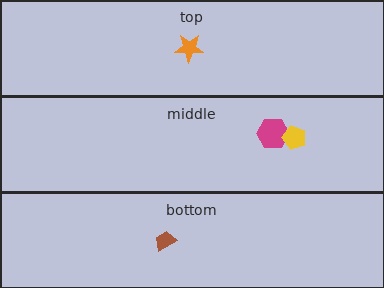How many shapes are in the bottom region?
1.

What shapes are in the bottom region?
The brown trapezoid.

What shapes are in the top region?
The orange star.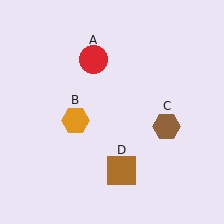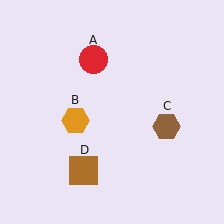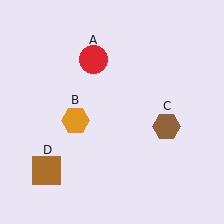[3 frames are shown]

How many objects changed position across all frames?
1 object changed position: brown square (object D).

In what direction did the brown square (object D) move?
The brown square (object D) moved left.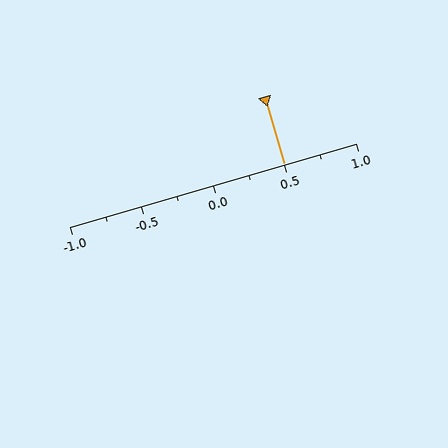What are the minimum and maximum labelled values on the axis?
The axis runs from -1.0 to 1.0.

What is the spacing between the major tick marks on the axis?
The major ticks are spaced 0.5 apart.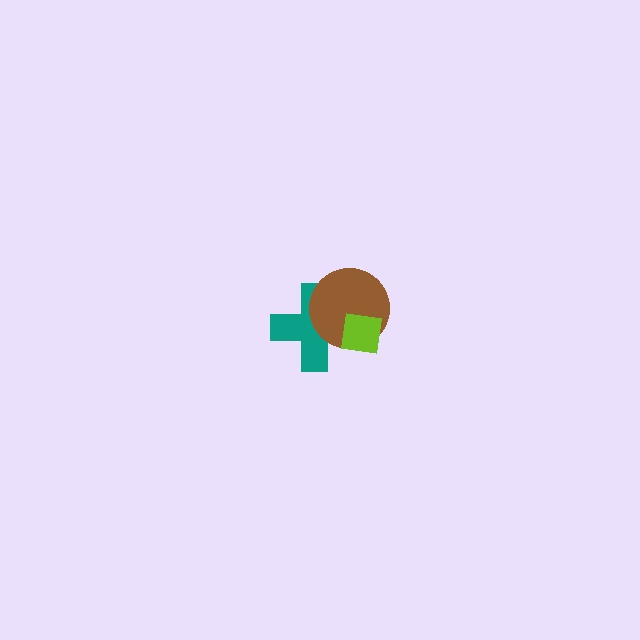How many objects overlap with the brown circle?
2 objects overlap with the brown circle.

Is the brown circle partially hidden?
Yes, it is partially covered by another shape.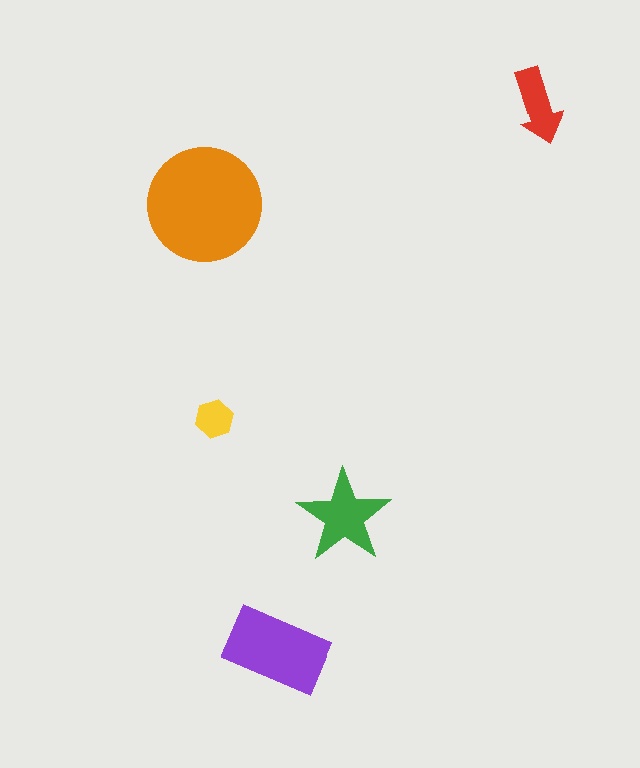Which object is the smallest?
The yellow hexagon.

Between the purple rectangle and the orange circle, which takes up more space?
The orange circle.